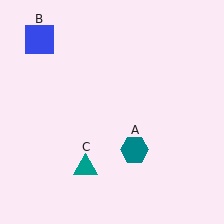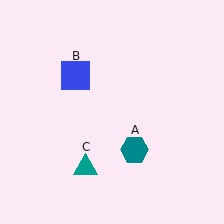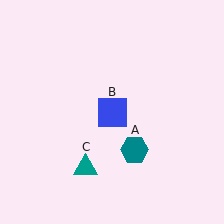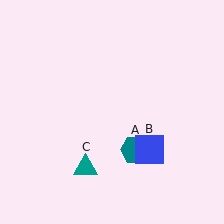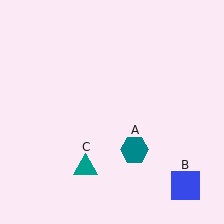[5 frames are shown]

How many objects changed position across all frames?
1 object changed position: blue square (object B).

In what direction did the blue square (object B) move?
The blue square (object B) moved down and to the right.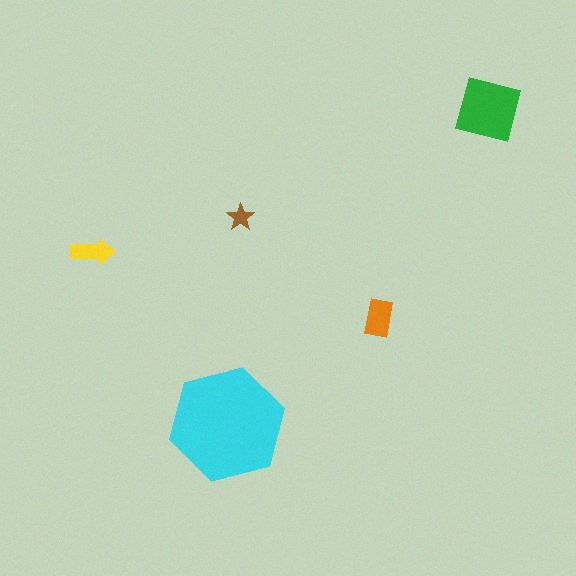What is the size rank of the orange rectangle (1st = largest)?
3rd.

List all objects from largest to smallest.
The cyan hexagon, the green square, the orange rectangle, the yellow arrow, the brown star.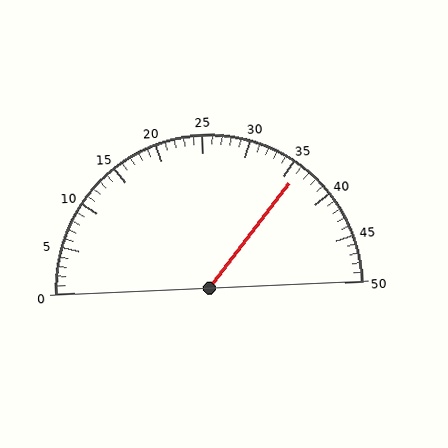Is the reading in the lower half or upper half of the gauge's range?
The reading is in the upper half of the range (0 to 50).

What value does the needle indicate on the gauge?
The needle indicates approximately 36.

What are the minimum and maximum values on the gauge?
The gauge ranges from 0 to 50.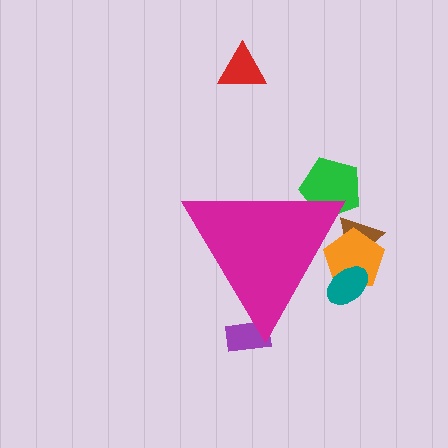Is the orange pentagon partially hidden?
Yes, the orange pentagon is partially hidden behind the magenta triangle.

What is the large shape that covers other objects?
A magenta triangle.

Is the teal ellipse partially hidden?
Yes, the teal ellipse is partially hidden behind the magenta triangle.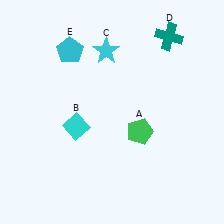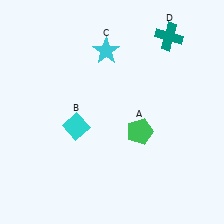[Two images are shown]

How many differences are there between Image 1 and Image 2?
There is 1 difference between the two images.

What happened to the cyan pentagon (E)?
The cyan pentagon (E) was removed in Image 2. It was in the top-left area of Image 1.